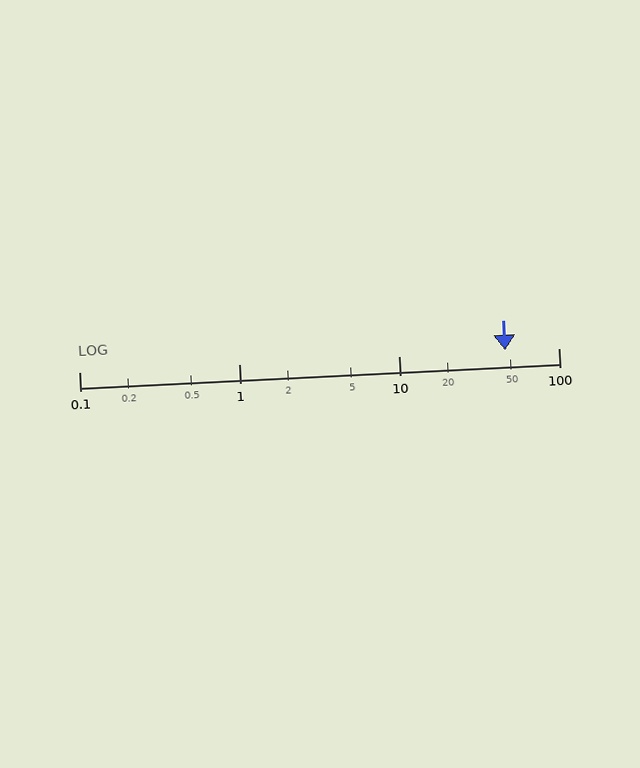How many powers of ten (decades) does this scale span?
The scale spans 3 decades, from 0.1 to 100.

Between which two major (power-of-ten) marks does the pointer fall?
The pointer is between 10 and 100.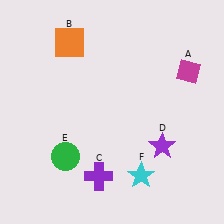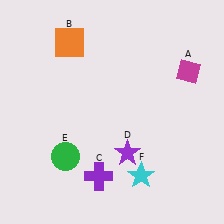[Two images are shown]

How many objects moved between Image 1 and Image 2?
1 object moved between the two images.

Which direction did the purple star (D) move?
The purple star (D) moved left.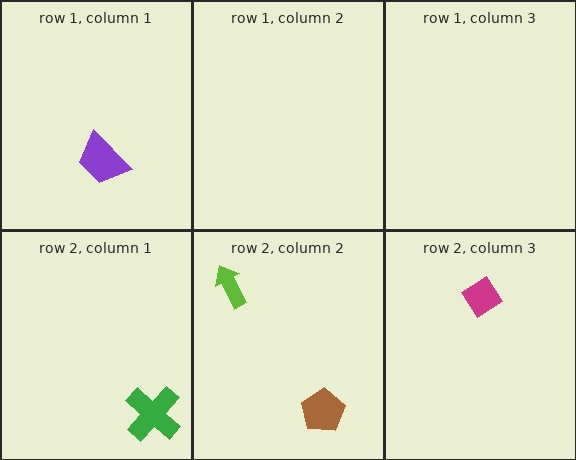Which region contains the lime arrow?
The row 2, column 2 region.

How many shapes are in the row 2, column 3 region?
1.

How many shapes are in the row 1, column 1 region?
1.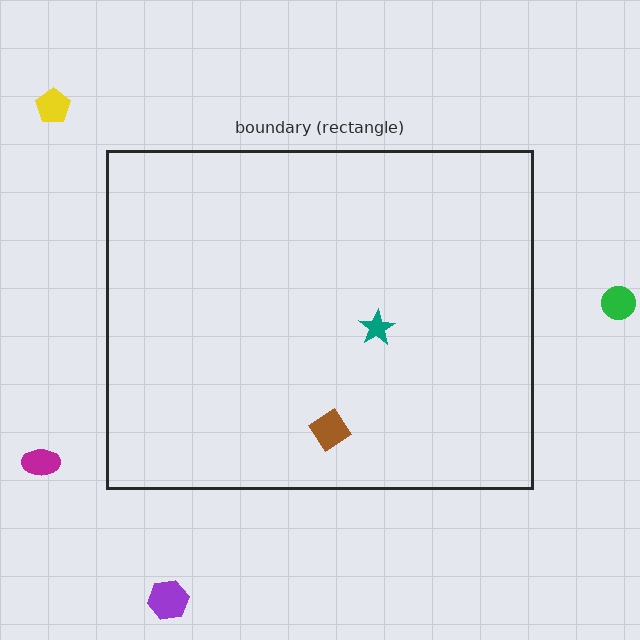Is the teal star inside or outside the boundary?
Inside.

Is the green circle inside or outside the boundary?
Outside.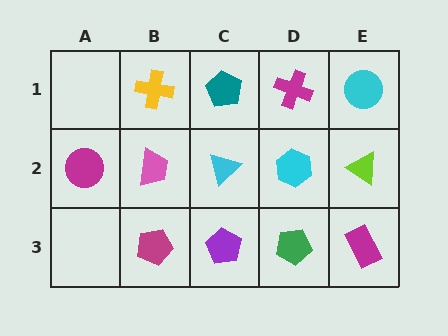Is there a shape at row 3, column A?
No, that cell is empty.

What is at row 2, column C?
A cyan triangle.